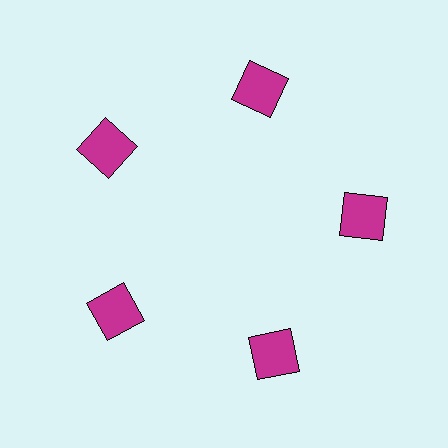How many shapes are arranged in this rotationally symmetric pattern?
There are 5 shapes, arranged in 5 groups of 1.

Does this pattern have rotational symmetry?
Yes, this pattern has 5-fold rotational symmetry. It looks the same after rotating 72 degrees around the center.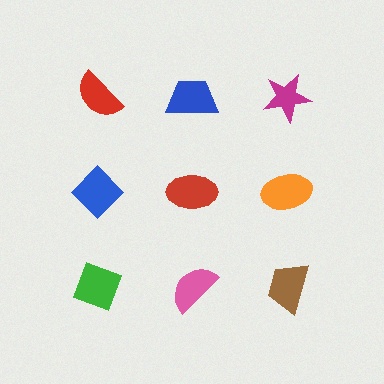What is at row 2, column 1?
A blue diamond.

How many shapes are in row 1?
3 shapes.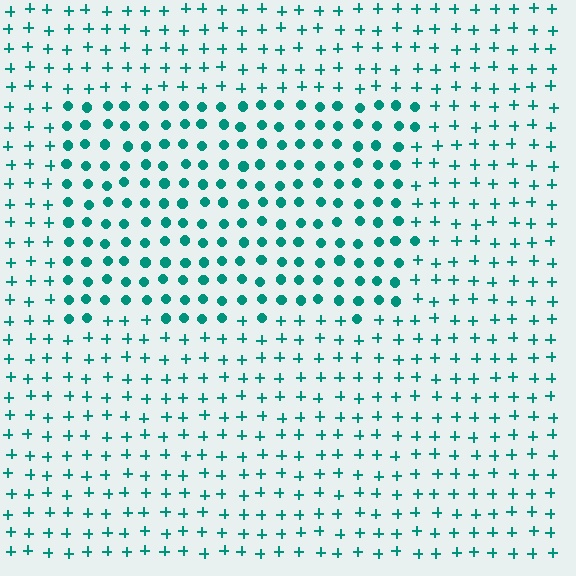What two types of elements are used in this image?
The image uses circles inside the rectangle region and plus signs outside it.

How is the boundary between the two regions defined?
The boundary is defined by a change in element shape: circles inside vs. plus signs outside. All elements share the same color and spacing.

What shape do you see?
I see a rectangle.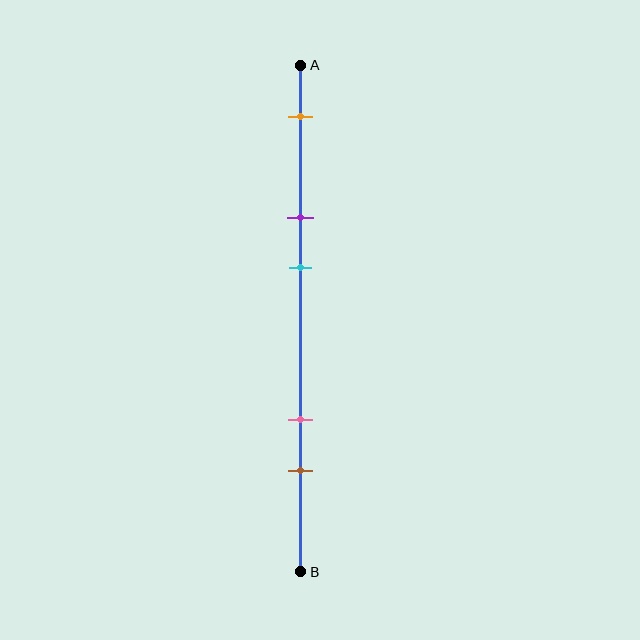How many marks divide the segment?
There are 5 marks dividing the segment.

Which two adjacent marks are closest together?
The purple and cyan marks are the closest adjacent pair.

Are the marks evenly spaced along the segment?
No, the marks are not evenly spaced.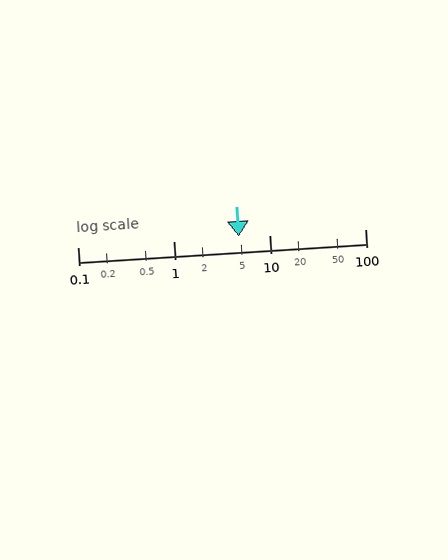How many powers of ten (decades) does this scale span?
The scale spans 3 decades, from 0.1 to 100.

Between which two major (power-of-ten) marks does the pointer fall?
The pointer is between 1 and 10.